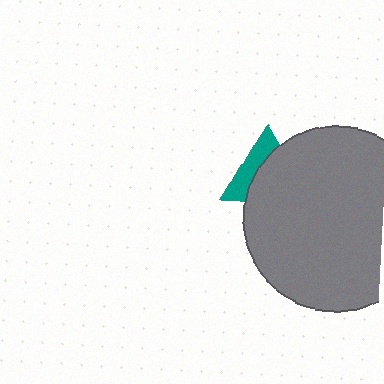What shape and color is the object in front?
The object in front is a gray circle.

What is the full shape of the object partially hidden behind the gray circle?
The partially hidden object is a teal triangle.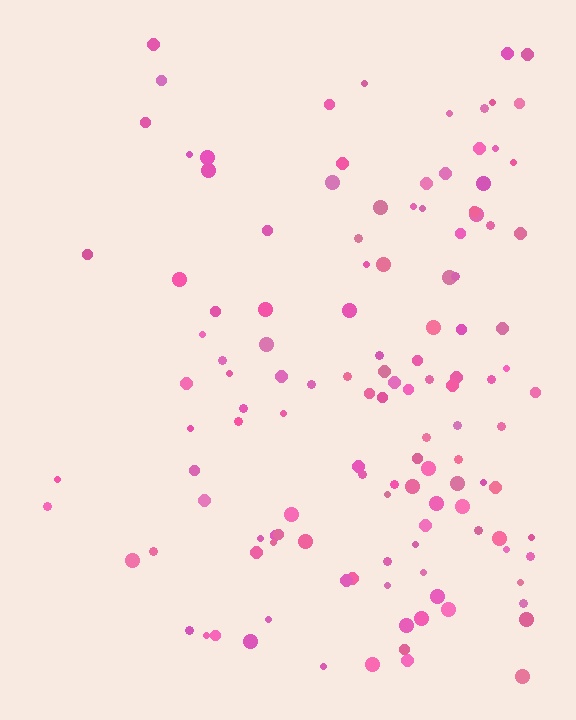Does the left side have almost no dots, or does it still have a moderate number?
Still a moderate number, just noticeably fewer than the right.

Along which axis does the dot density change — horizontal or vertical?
Horizontal.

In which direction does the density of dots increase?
From left to right, with the right side densest.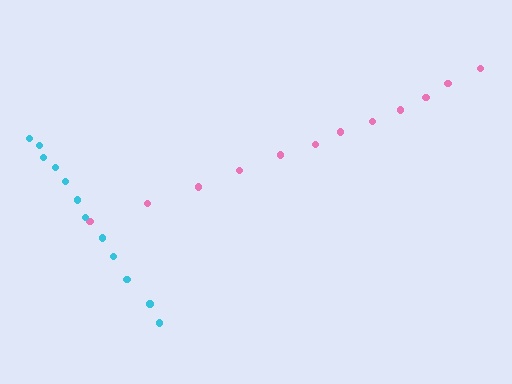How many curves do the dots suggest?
There are 2 distinct paths.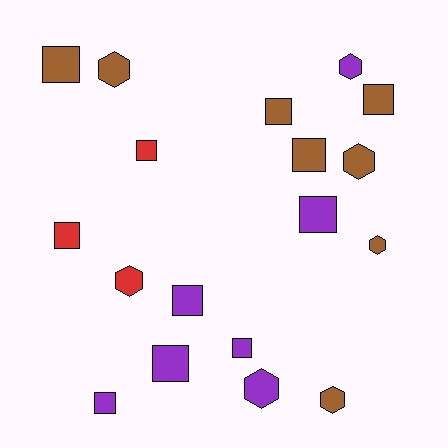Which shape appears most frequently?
Square, with 11 objects.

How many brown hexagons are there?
There are 4 brown hexagons.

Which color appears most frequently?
Brown, with 8 objects.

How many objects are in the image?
There are 18 objects.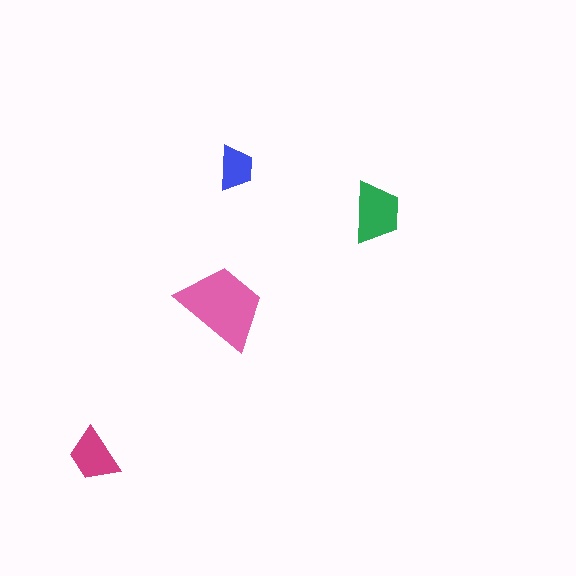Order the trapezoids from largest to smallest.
the pink one, the green one, the magenta one, the blue one.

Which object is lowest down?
The magenta trapezoid is bottommost.